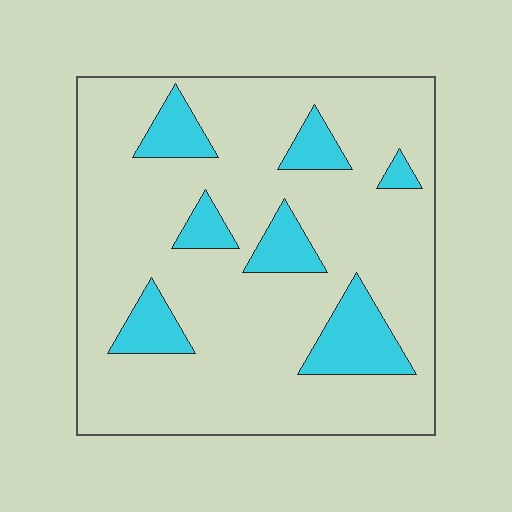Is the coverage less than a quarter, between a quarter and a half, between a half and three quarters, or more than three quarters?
Less than a quarter.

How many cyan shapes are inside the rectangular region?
7.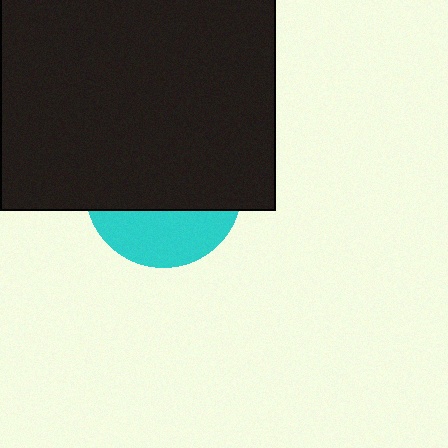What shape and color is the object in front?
The object in front is a black rectangle.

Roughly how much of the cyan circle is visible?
A small part of it is visible (roughly 32%).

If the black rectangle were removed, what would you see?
You would see the complete cyan circle.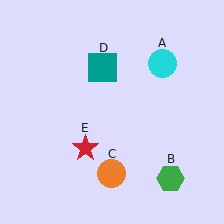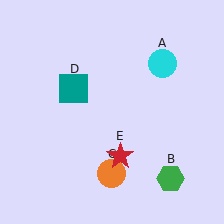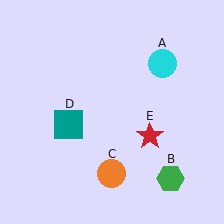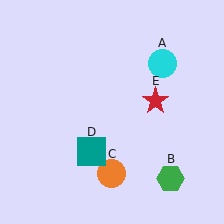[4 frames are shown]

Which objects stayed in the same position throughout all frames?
Cyan circle (object A) and green hexagon (object B) and orange circle (object C) remained stationary.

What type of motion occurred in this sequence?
The teal square (object D), red star (object E) rotated counterclockwise around the center of the scene.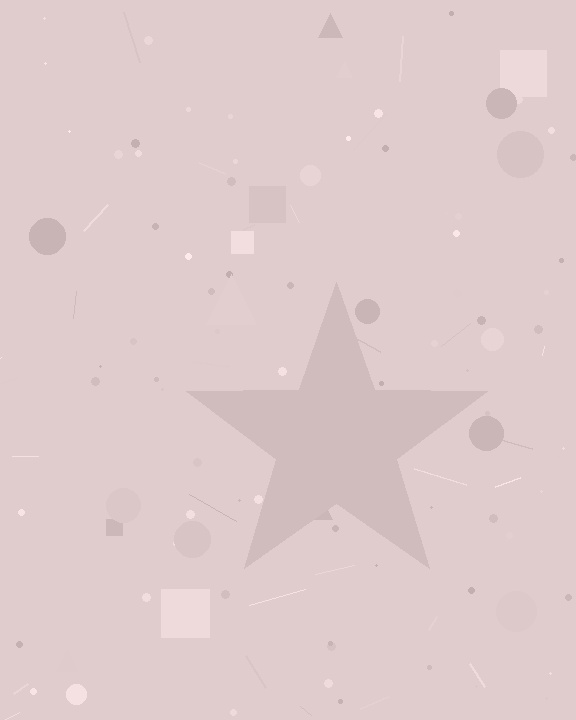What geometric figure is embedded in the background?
A star is embedded in the background.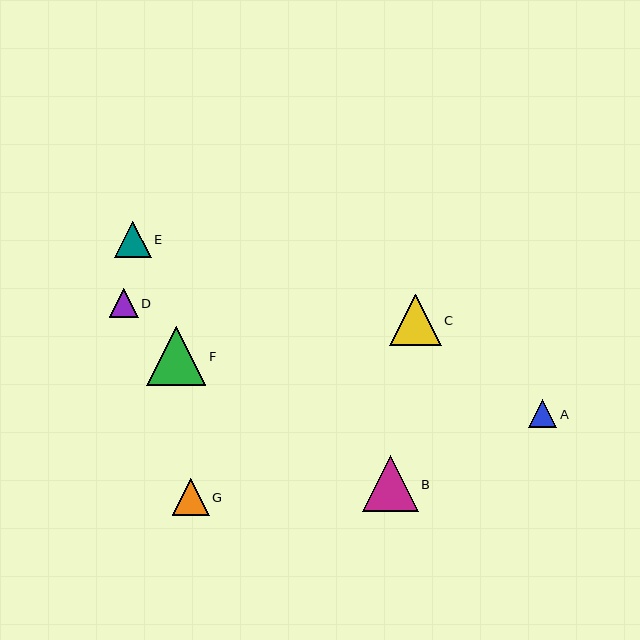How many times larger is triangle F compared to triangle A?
Triangle F is approximately 2.1 times the size of triangle A.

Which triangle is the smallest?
Triangle A is the smallest with a size of approximately 28 pixels.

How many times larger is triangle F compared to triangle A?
Triangle F is approximately 2.1 times the size of triangle A.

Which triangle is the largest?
Triangle F is the largest with a size of approximately 59 pixels.